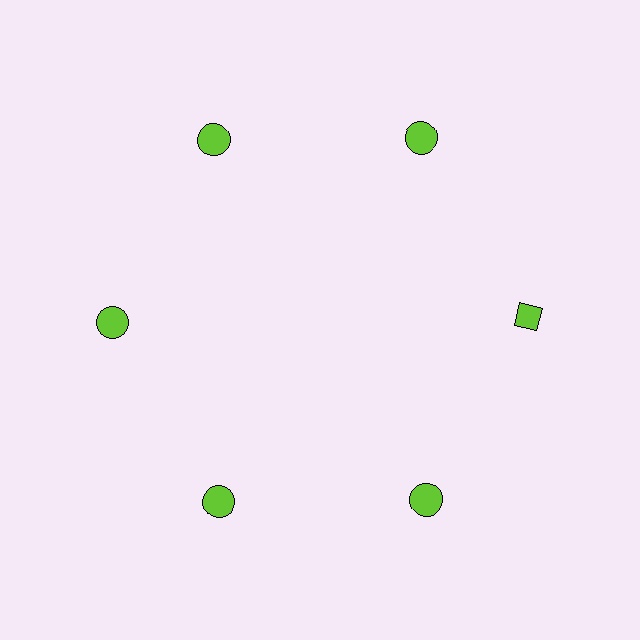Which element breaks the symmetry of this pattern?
The lime diamond at roughly the 3 o'clock position breaks the symmetry. All other shapes are lime circles.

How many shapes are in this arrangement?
There are 6 shapes arranged in a ring pattern.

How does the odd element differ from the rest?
It has a different shape: diamond instead of circle.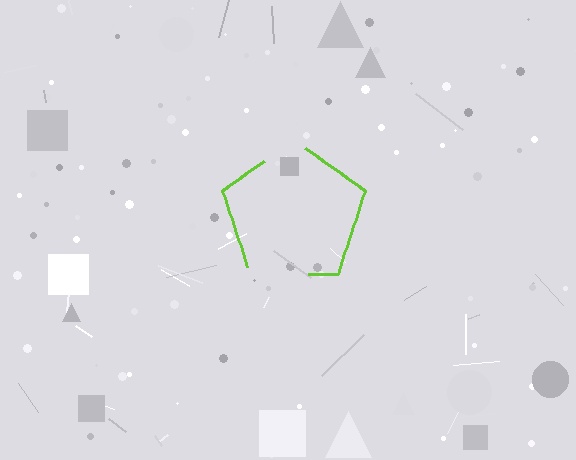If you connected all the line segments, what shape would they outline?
They would outline a pentagon.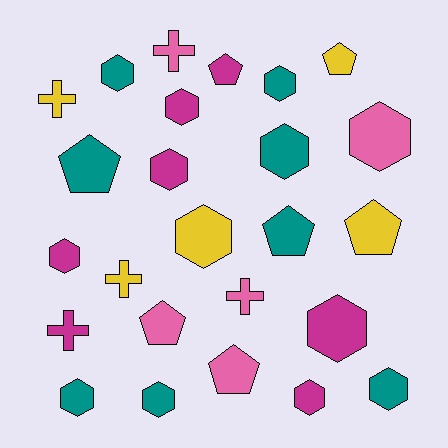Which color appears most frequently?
Teal, with 8 objects.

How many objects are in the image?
There are 25 objects.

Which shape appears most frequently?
Hexagon, with 13 objects.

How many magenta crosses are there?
There is 1 magenta cross.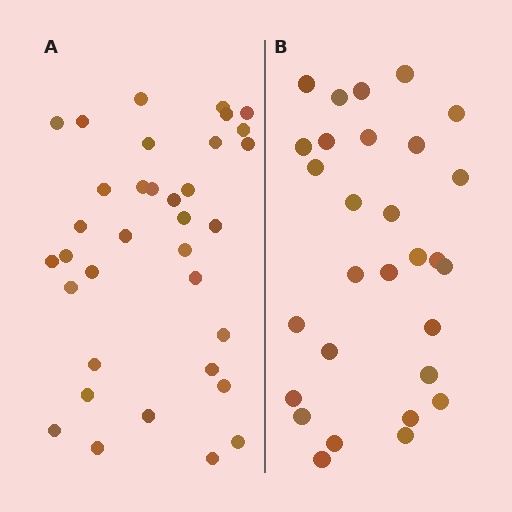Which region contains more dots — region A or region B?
Region A (the left region) has more dots.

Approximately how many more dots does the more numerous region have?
Region A has about 6 more dots than region B.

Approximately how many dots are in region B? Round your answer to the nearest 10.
About 30 dots. (The exact count is 29, which rounds to 30.)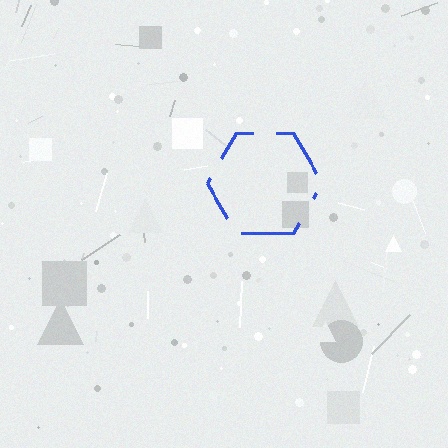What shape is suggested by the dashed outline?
The dashed outline suggests a hexagon.